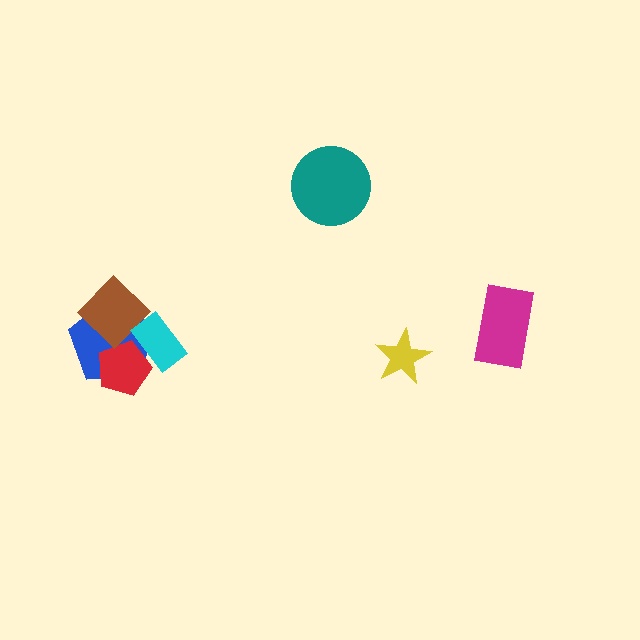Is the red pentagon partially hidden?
Yes, it is partially covered by another shape.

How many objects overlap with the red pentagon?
2 objects overlap with the red pentagon.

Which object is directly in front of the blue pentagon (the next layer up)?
The red pentagon is directly in front of the blue pentagon.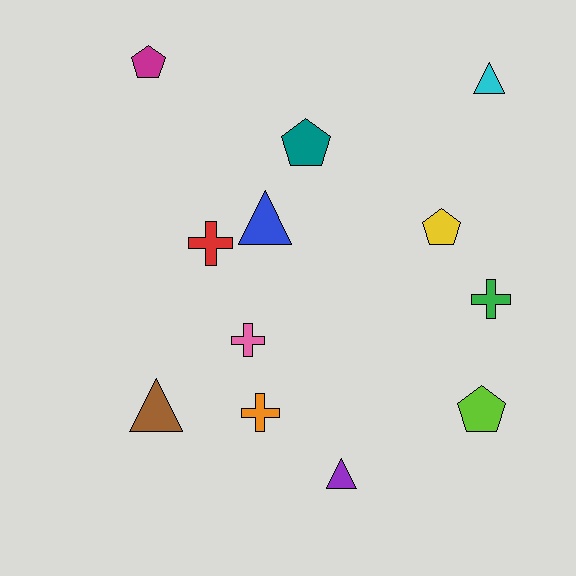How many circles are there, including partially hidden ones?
There are no circles.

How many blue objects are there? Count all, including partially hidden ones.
There is 1 blue object.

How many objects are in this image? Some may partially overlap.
There are 12 objects.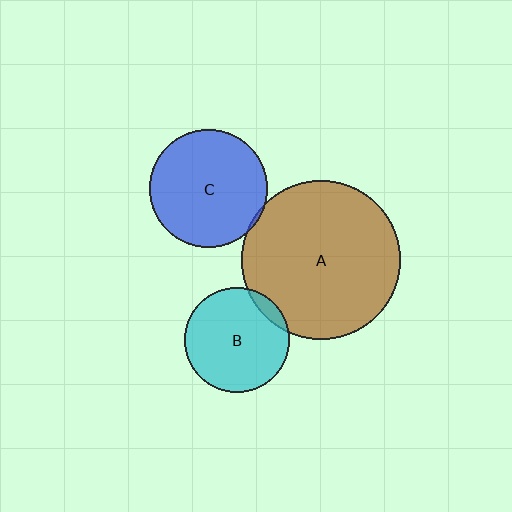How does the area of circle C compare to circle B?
Approximately 1.3 times.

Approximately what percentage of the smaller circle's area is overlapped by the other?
Approximately 5%.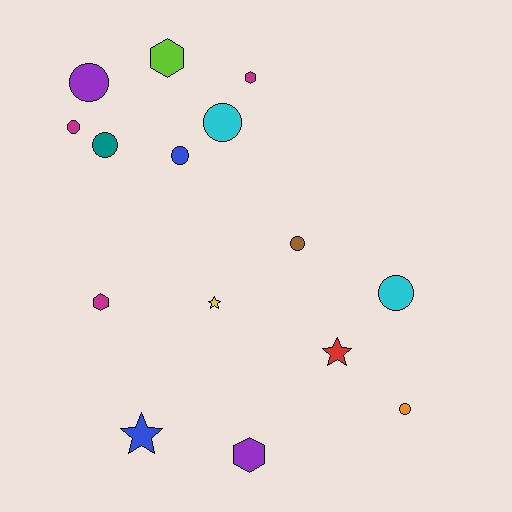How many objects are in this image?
There are 15 objects.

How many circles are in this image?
There are 8 circles.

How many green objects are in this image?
There are no green objects.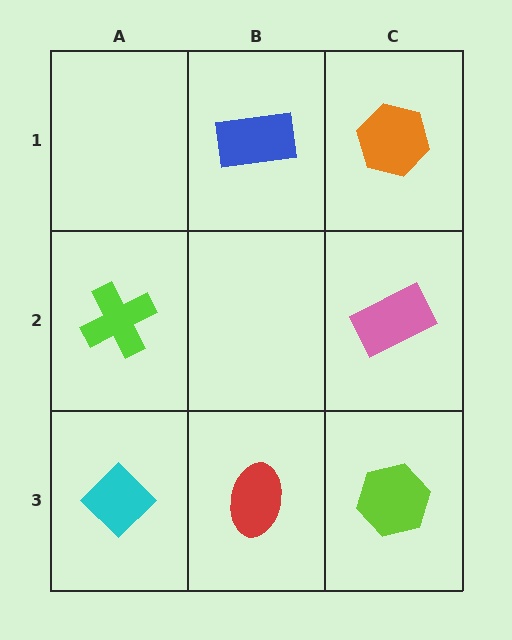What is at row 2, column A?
A lime cross.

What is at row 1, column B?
A blue rectangle.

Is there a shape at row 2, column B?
No, that cell is empty.